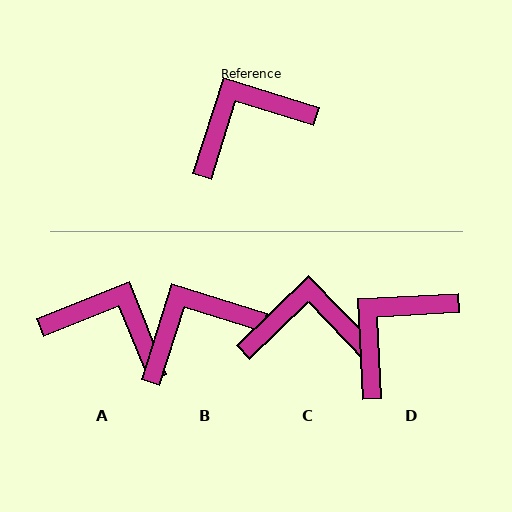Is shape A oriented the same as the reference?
No, it is off by about 51 degrees.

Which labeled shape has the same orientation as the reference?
B.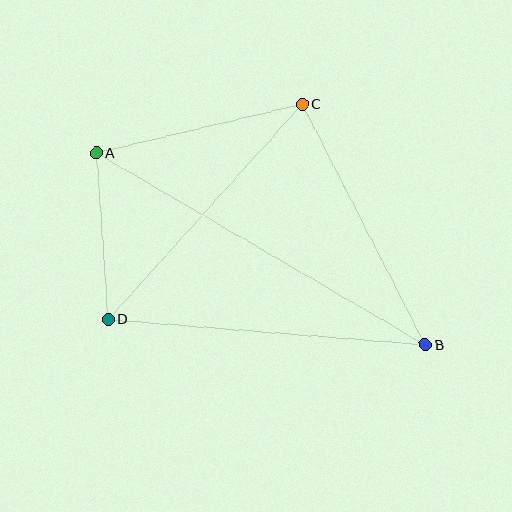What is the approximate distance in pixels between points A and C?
The distance between A and C is approximately 211 pixels.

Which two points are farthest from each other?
Points A and B are farthest from each other.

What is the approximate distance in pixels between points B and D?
The distance between B and D is approximately 318 pixels.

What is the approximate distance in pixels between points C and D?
The distance between C and D is approximately 289 pixels.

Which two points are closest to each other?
Points A and D are closest to each other.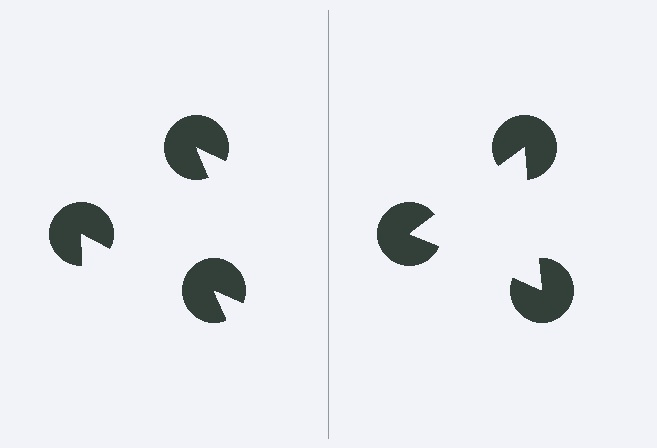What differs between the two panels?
The pac-man discs are positioned identically on both sides; only the wedge orientations differ. On the right they align to a triangle; on the left they are misaligned.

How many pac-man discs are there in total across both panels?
6 — 3 on each side.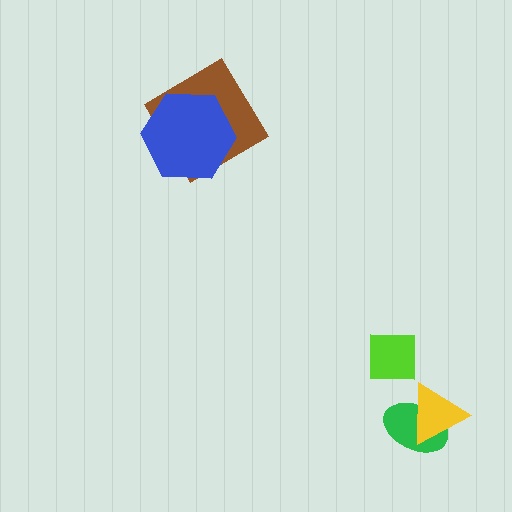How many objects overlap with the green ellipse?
1 object overlaps with the green ellipse.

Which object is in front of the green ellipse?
The yellow triangle is in front of the green ellipse.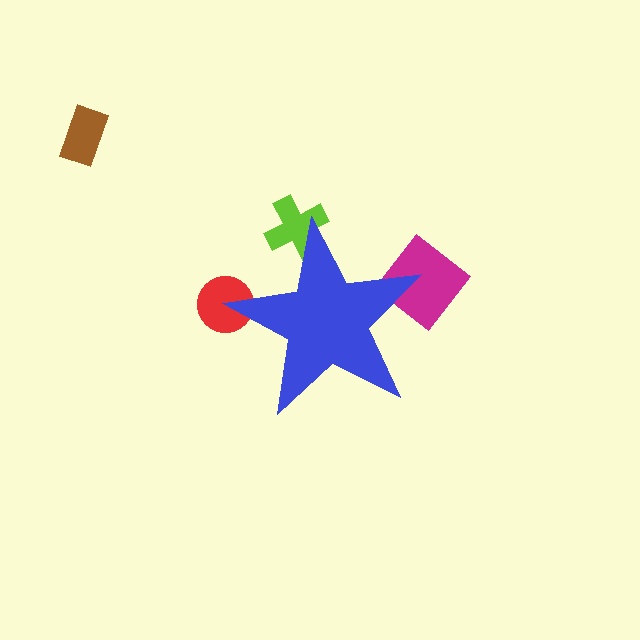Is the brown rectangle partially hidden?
No, the brown rectangle is fully visible.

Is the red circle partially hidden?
Yes, the red circle is partially hidden behind the blue star.